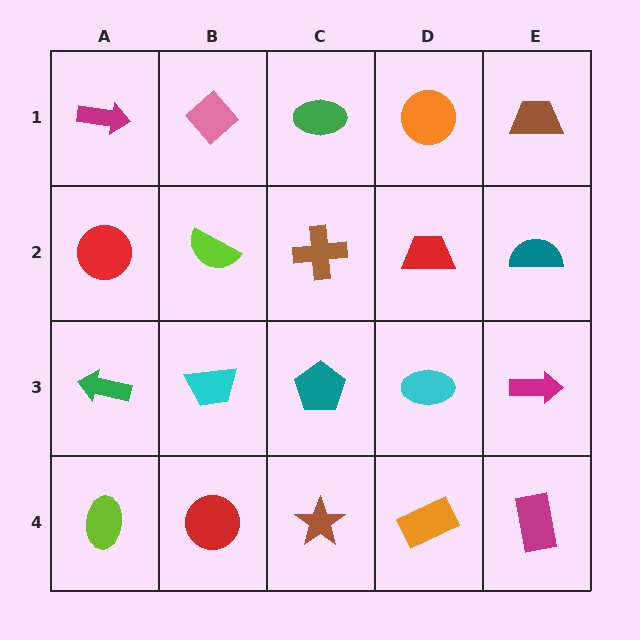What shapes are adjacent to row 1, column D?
A red trapezoid (row 2, column D), a green ellipse (row 1, column C), a brown trapezoid (row 1, column E).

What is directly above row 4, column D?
A cyan ellipse.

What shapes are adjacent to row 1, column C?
A brown cross (row 2, column C), a pink diamond (row 1, column B), an orange circle (row 1, column D).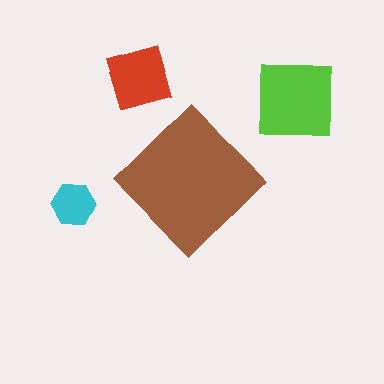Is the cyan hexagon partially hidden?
No, the cyan hexagon is fully visible.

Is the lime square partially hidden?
No, the lime square is fully visible.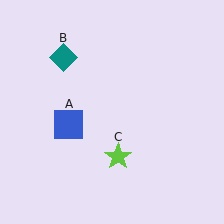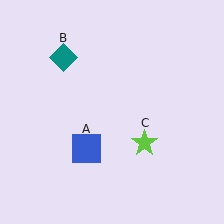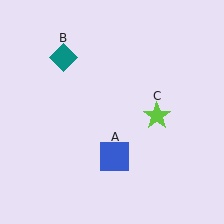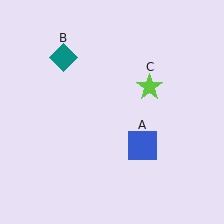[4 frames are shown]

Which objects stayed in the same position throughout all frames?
Teal diamond (object B) remained stationary.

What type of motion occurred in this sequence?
The blue square (object A), lime star (object C) rotated counterclockwise around the center of the scene.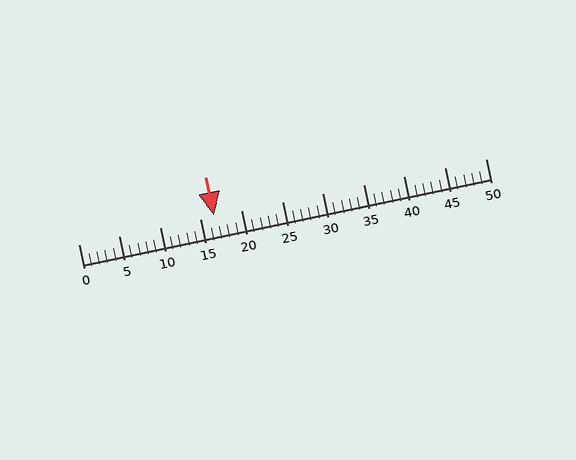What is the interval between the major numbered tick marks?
The major tick marks are spaced 5 units apart.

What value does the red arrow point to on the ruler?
The red arrow points to approximately 17.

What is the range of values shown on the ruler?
The ruler shows values from 0 to 50.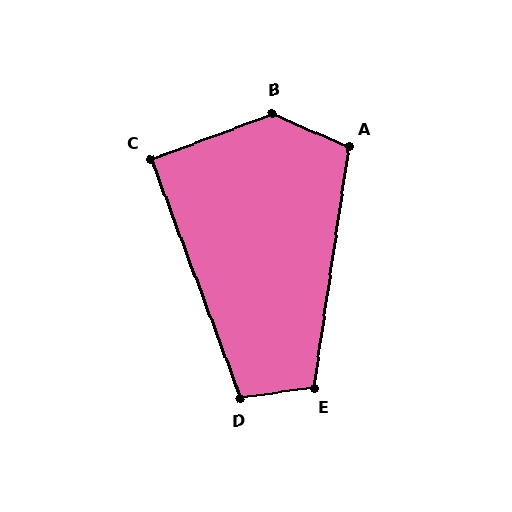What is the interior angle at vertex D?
Approximately 102 degrees (obtuse).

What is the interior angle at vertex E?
Approximately 107 degrees (obtuse).